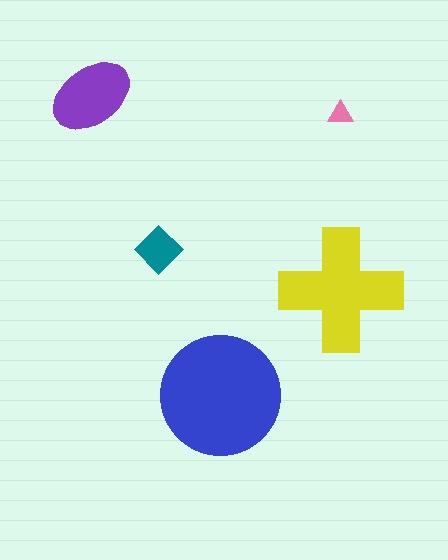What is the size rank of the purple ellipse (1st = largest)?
3rd.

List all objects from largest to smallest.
The blue circle, the yellow cross, the purple ellipse, the teal diamond, the pink triangle.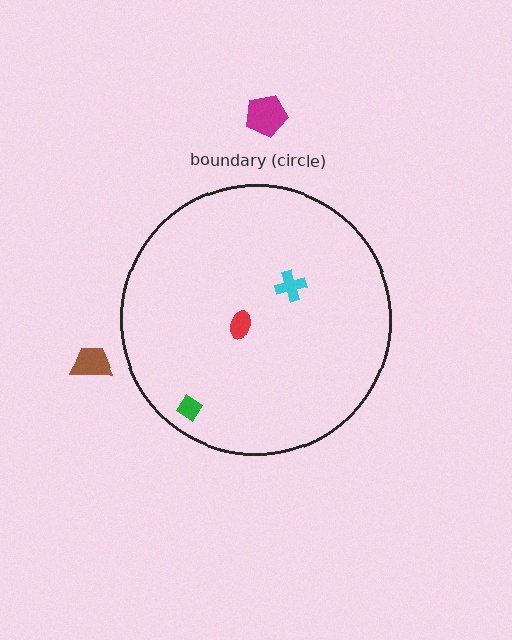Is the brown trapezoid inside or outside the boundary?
Outside.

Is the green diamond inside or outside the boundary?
Inside.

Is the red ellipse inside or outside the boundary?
Inside.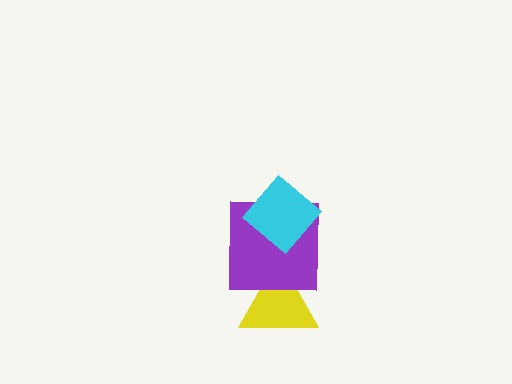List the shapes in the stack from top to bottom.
From top to bottom: the cyan diamond, the purple square, the yellow triangle.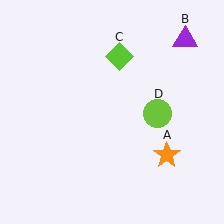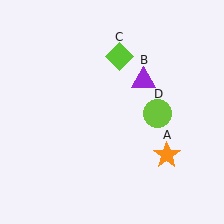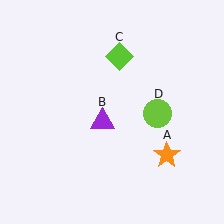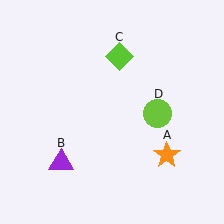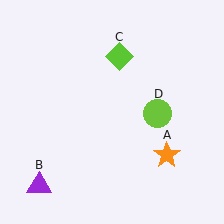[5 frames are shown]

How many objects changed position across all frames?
1 object changed position: purple triangle (object B).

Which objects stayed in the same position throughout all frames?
Orange star (object A) and lime diamond (object C) and lime circle (object D) remained stationary.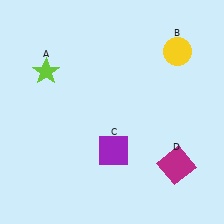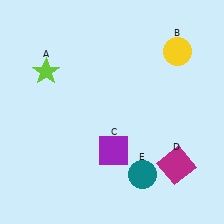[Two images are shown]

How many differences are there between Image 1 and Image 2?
There is 1 difference between the two images.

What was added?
A teal circle (E) was added in Image 2.